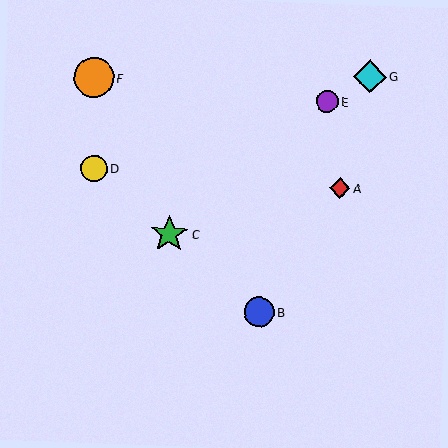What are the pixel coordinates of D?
Object D is at (94, 168).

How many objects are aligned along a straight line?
3 objects (B, C, D) are aligned along a straight line.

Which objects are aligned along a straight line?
Objects B, C, D are aligned along a straight line.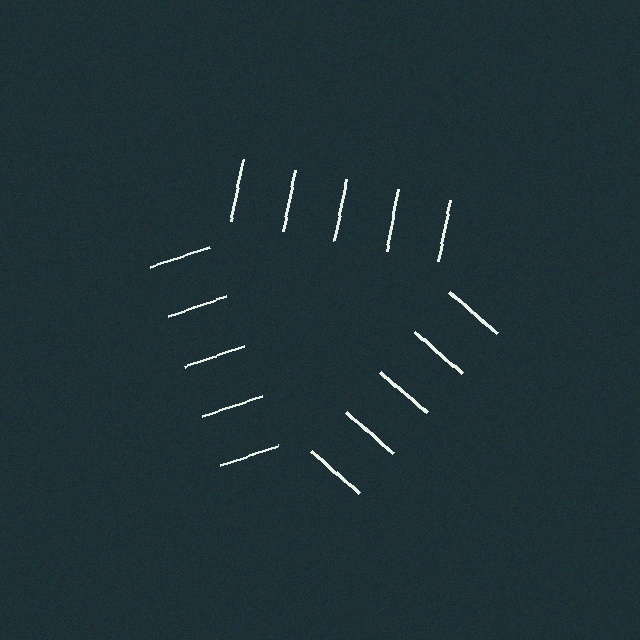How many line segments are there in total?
15 — 5 along each of the 3 edges.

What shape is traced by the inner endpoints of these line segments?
An illusory triangle — the line segments terminate on its edges but no continuous stroke is drawn.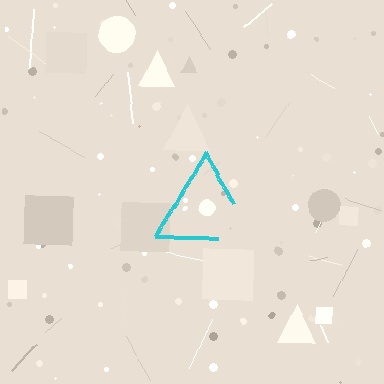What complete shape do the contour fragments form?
The contour fragments form a triangle.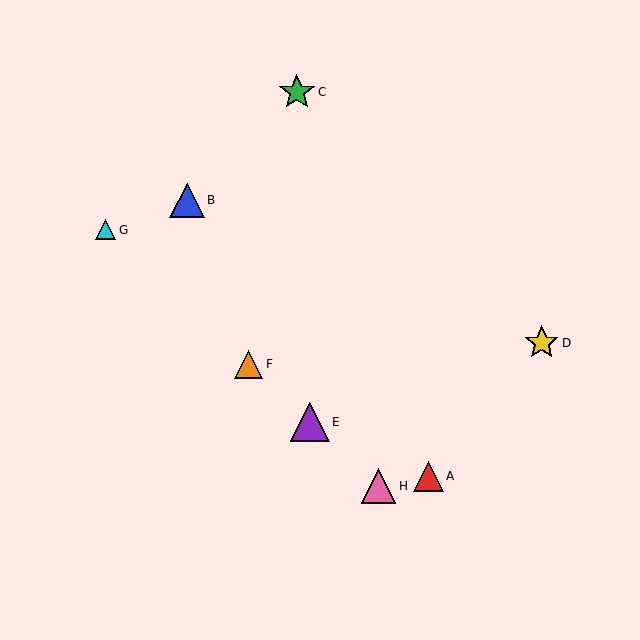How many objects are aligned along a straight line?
4 objects (E, F, G, H) are aligned along a straight line.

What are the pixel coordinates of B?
Object B is at (187, 200).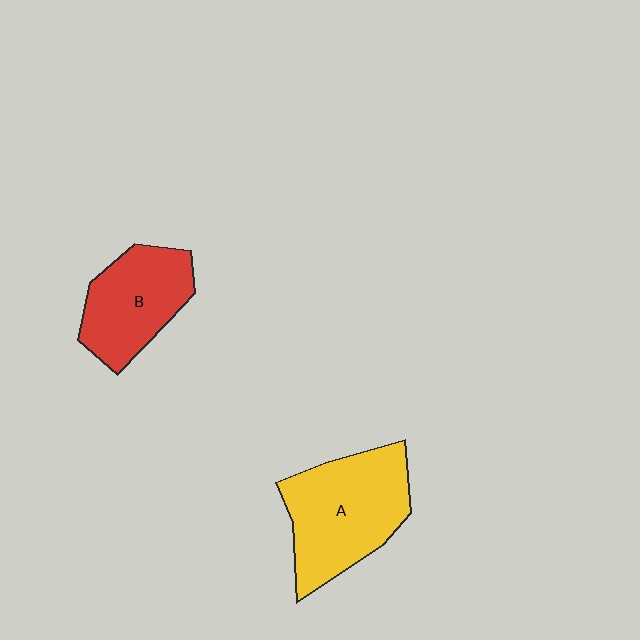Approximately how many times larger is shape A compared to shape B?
Approximately 1.3 times.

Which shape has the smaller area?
Shape B (red).